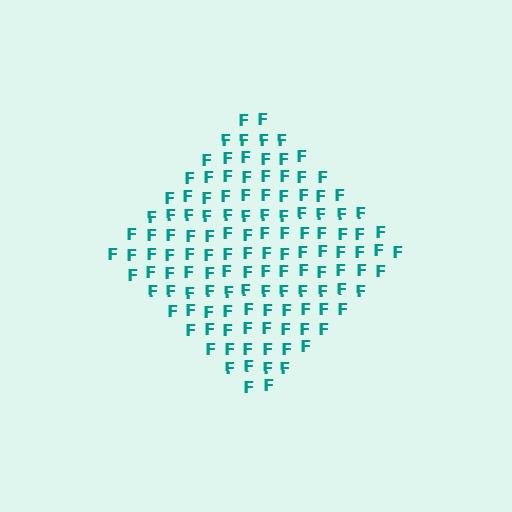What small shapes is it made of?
It is made of small letter F's.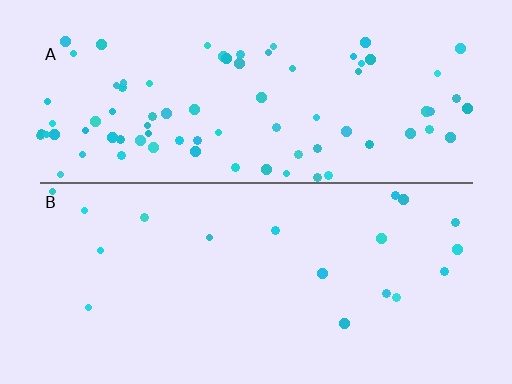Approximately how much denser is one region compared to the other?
Approximately 4.5× — region A over region B.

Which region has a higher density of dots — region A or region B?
A (the top).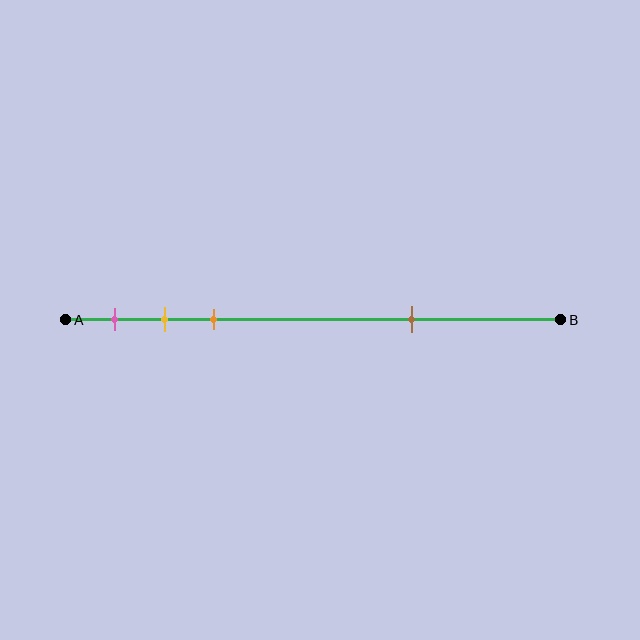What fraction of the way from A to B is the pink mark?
The pink mark is approximately 10% (0.1) of the way from A to B.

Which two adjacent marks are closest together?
The yellow and orange marks are the closest adjacent pair.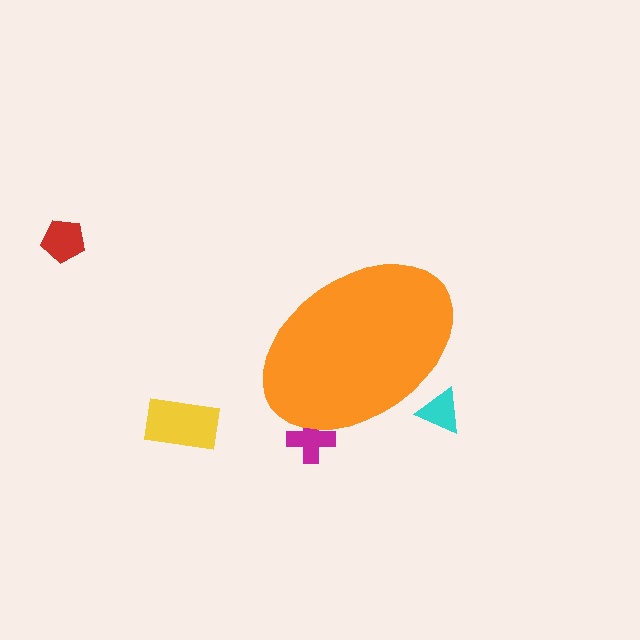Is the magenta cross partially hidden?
Yes, the magenta cross is partially hidden behind the orange ellipse.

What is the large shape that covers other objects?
An orange ellipse.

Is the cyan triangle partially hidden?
Yes, the cyan triangle is partially hidden behind the orange ellipse.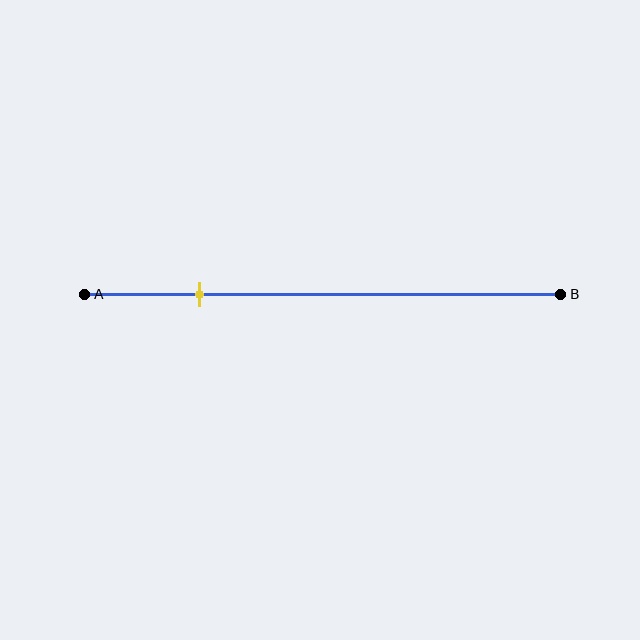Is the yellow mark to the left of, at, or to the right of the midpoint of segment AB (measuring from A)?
The yellow mark is to the left of the midpoint of segment AB.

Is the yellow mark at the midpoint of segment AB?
No, the mark is at about 25% from A, not at the 50% midpoint.